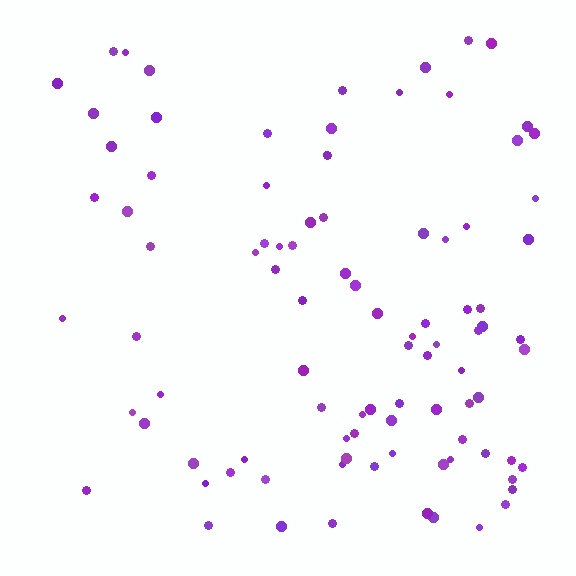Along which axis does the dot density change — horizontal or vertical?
Horizontal.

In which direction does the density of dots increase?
From left to right, with the right side densest.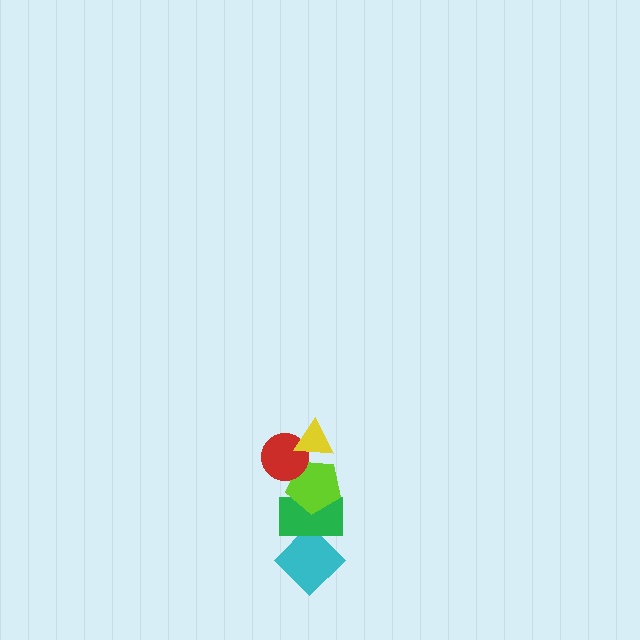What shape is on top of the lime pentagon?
The red circle is on top of the lime pentagon.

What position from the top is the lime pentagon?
The lime pentagon is 3rd from the top.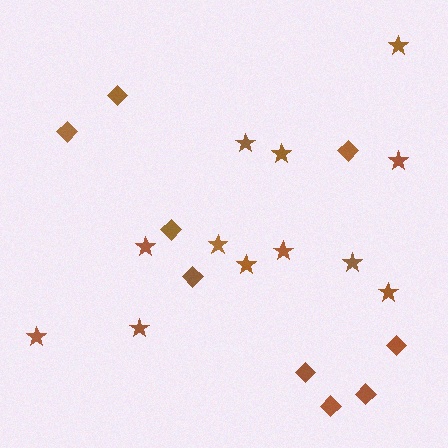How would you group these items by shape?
There are 2 groups: one group of diamonds (9) and one group of stars (12).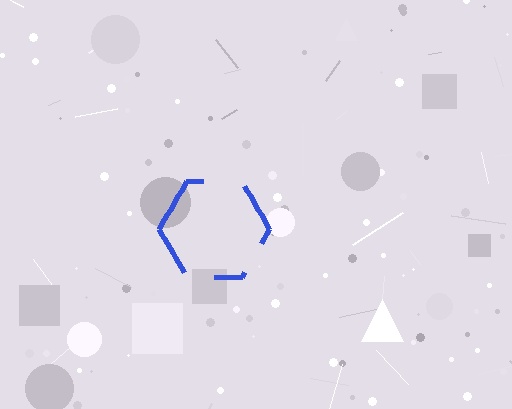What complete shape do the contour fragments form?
The contour fragments form a hexagon.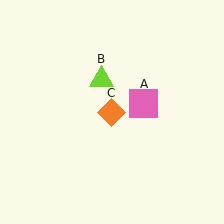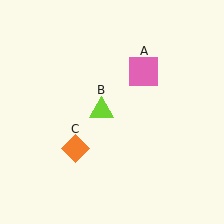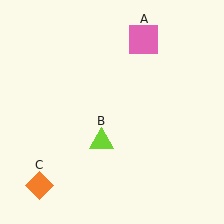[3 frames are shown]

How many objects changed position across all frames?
3 objects changed position: pink square (object A), lime triangle (object B), orange diamond (object C).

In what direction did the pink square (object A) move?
The pink square (object A) moved up.